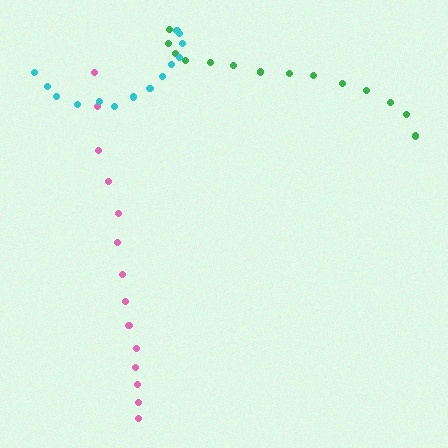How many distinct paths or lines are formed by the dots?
There are 3 distinct paths.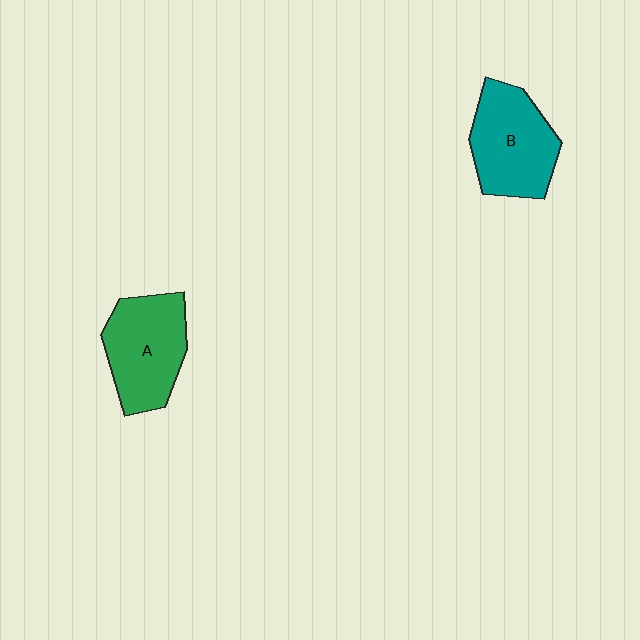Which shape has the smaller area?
Shape A (green).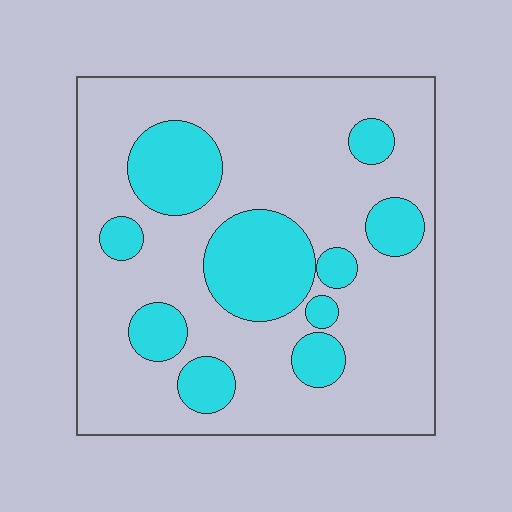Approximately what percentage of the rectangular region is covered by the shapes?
Approximately 25%.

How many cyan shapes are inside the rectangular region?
10.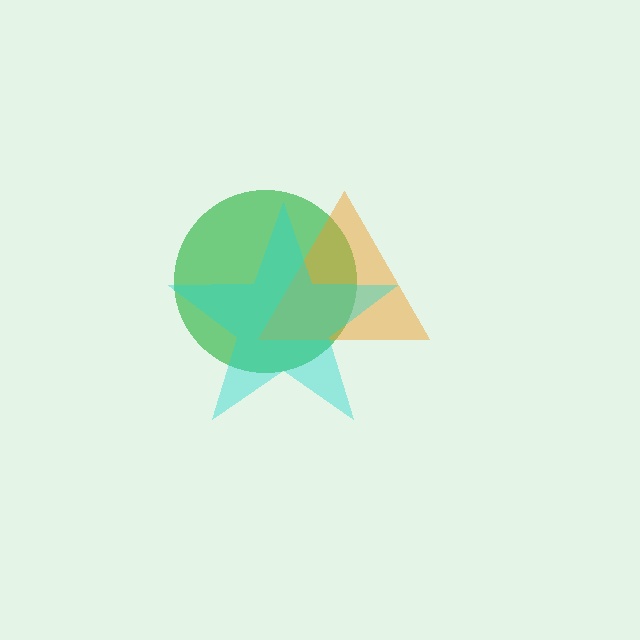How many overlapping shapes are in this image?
There are 3 overlapping shapes in the image.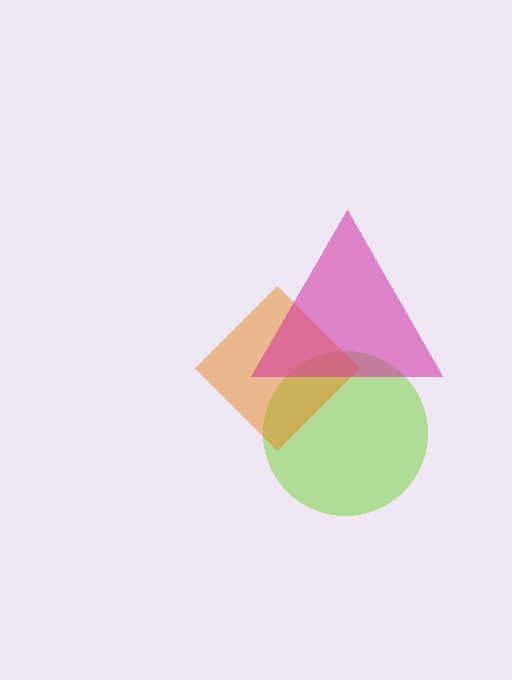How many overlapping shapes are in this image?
There are 3 overlapping shapes in the image.